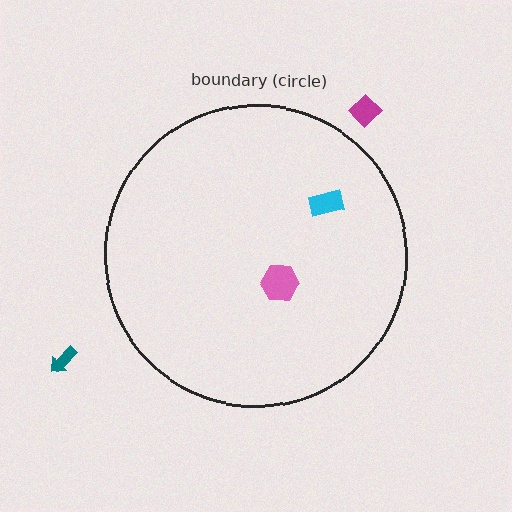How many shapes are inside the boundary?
2 inside, 2 outside.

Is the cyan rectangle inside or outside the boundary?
Inside.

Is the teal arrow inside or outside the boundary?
Outside.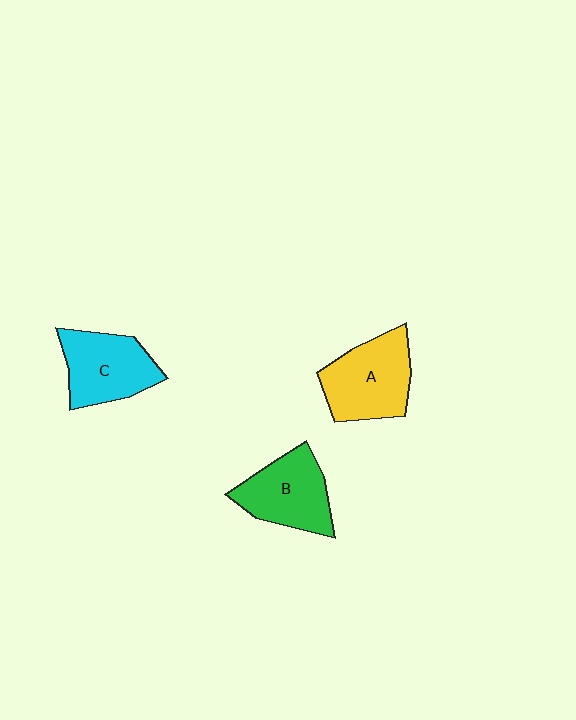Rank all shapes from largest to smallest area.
From largest to smallest: A (yellow), C (cyan), B (green).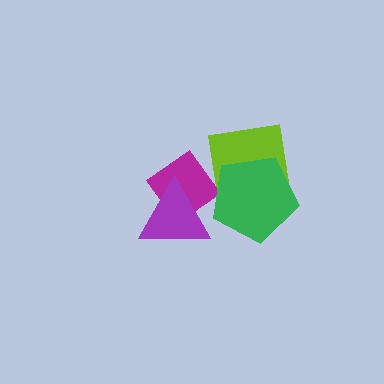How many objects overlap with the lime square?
1 object overlaps with the lime square.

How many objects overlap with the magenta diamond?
2 objects overlap with the magenta diamond.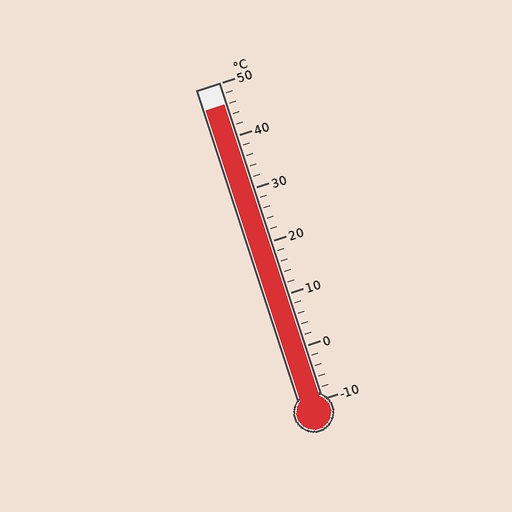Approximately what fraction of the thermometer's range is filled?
The thermometer is filled to approximately 95% of its range.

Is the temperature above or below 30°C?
The temperature is above 30°C.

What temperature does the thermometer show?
The thermometer shows approximately 46°C.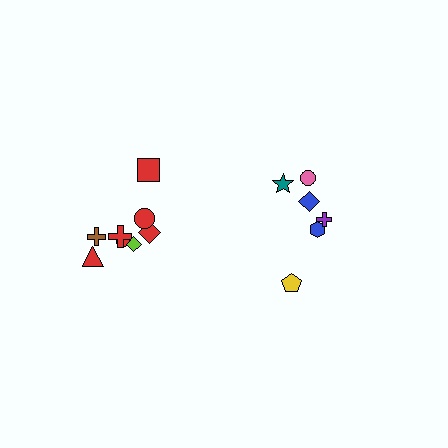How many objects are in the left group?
There are 8 objects.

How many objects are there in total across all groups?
There are 14 objects.